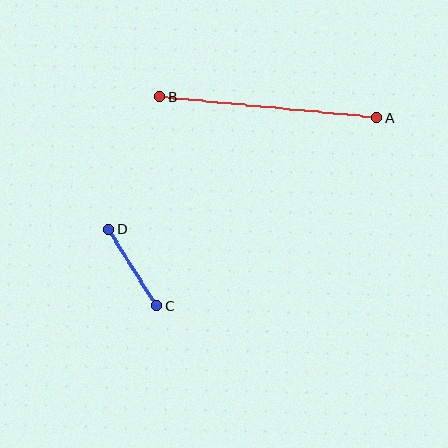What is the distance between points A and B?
The distance is approximately 217 pixels.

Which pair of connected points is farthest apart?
Points A and B are farthest apart.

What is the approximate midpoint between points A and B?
The midpoint is at approximately (268, 107) pixels.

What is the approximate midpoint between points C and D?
The midpoint is at approximately (133, 267) pixels.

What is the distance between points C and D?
The distance is approximately 90 pixels.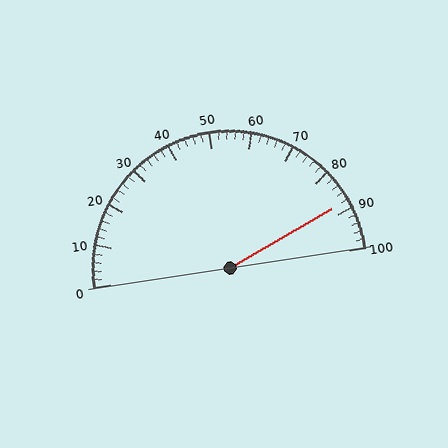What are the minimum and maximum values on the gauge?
The gauge ranges from 0 to 100.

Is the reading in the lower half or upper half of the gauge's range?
The reading is in the upper half of the range (0 to 100).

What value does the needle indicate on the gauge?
The needle indicates approximately 88.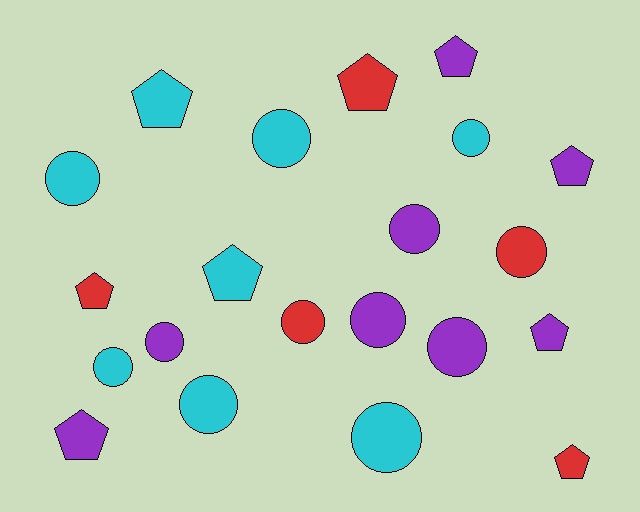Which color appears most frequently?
Cyan, with 8 objects.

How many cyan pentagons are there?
There are 2 cyan pentagons.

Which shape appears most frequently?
Circle, with 12 objects.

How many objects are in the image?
There are 21 objects.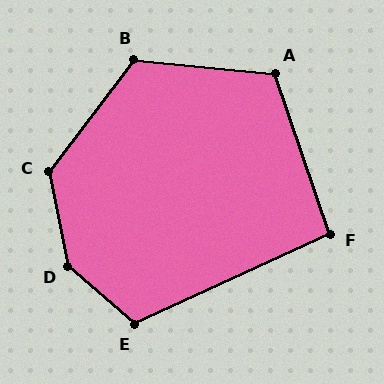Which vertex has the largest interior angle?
D, at approximately 143 degrees.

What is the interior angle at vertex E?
Approximately 114 degrees (obtuse).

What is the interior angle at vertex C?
Approximately 131 degrees (obtuse).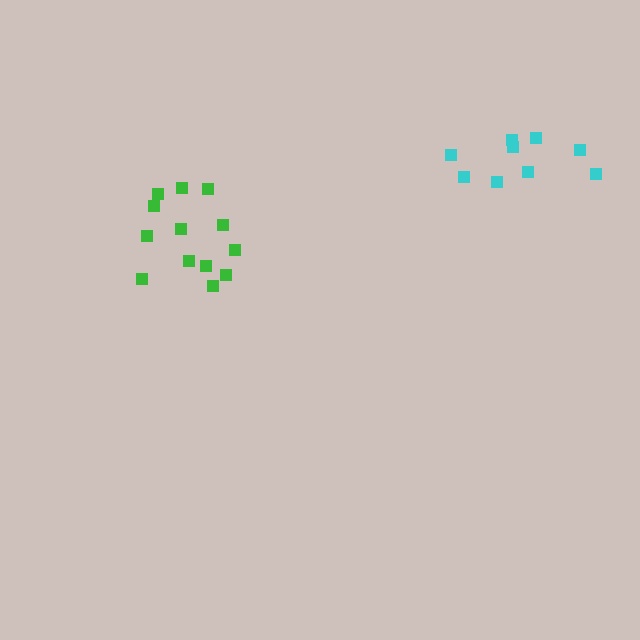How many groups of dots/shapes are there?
There are 2 groups.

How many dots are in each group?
Group 1: 9 dots, Group 2: 13 dots (22 total).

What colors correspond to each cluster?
The clusters are colored: cyan, green.